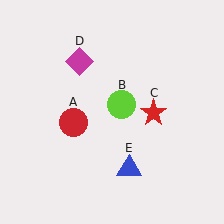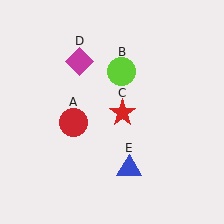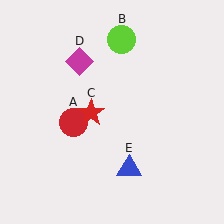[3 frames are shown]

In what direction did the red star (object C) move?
The red star (object C) moved left.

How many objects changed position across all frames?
2 objects changed position: lime circle (object B), red star (object C).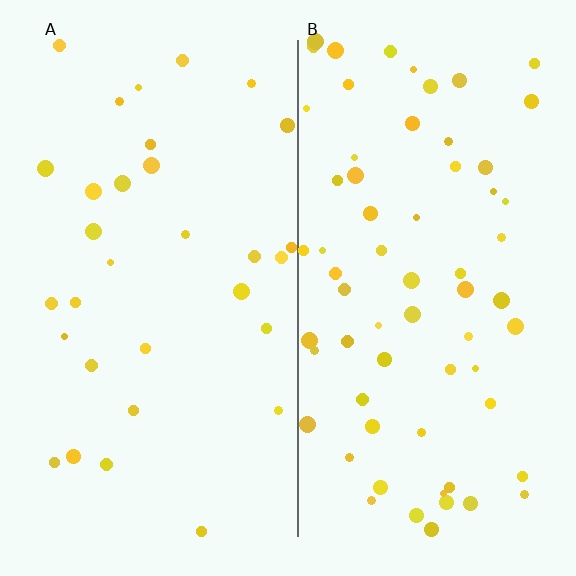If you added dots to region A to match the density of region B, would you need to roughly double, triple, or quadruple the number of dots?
Approximately double.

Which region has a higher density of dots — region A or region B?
B (the right).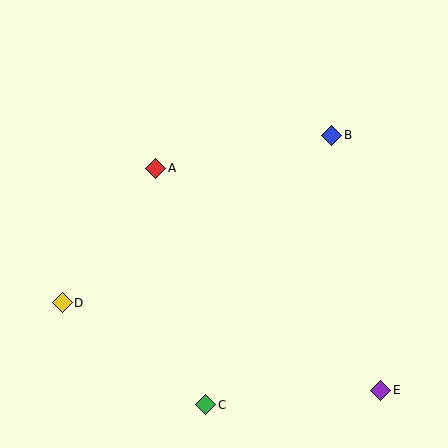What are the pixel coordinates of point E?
Point E is at (381, 390).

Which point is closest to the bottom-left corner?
Point D is closest to the bottom-left corner.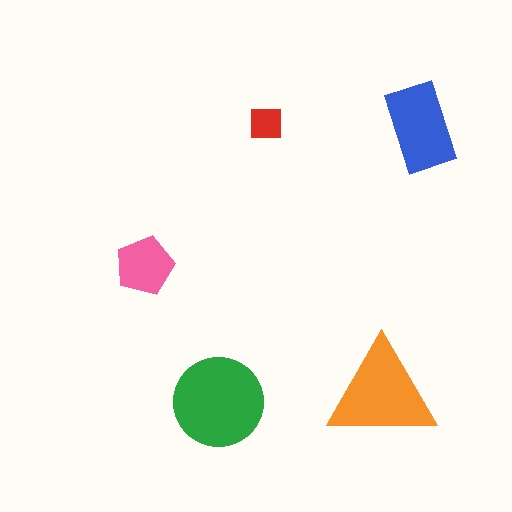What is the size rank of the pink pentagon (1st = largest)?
4th.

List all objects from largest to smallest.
The green circle, the orange triangle, the blue rectangle, the pink pentagon, the red square.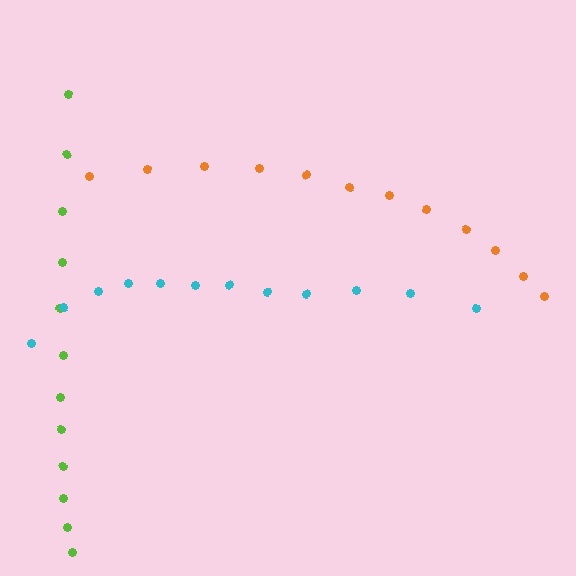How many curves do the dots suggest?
There are 3 distinct paths.